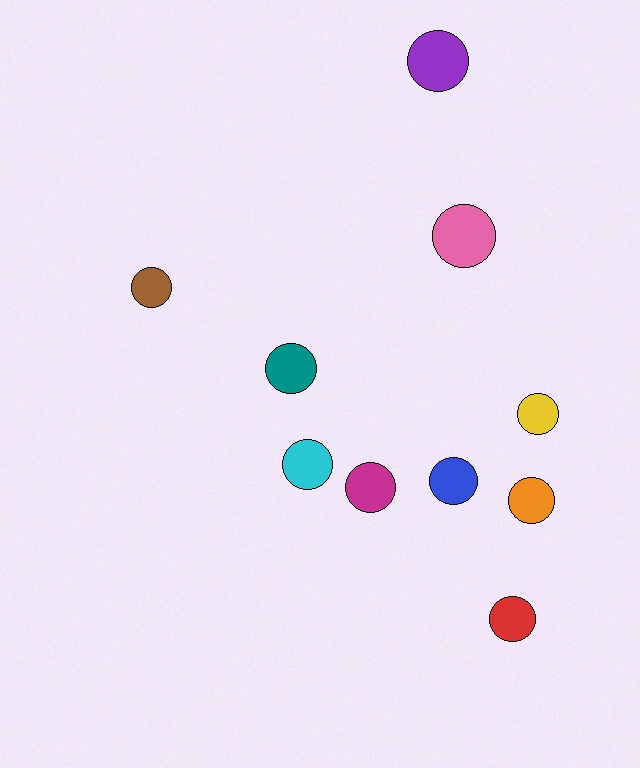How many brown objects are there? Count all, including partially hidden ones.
There is 1 brown object.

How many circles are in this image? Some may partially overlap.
There are 10 circles.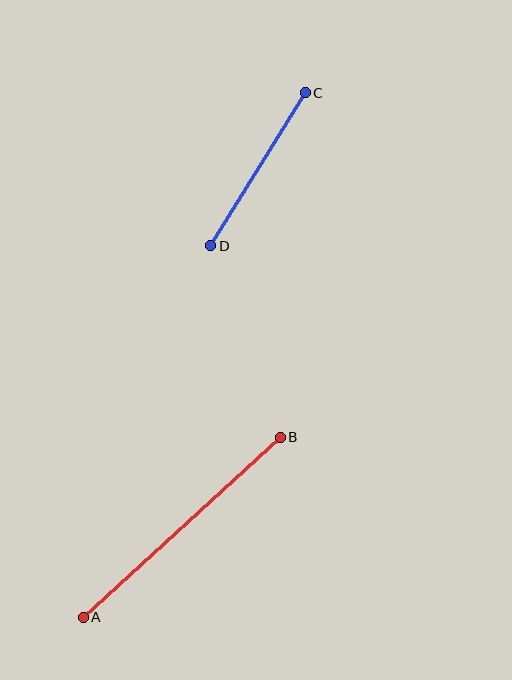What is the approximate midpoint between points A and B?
The midpoint is at approximately (182, 527) pixels.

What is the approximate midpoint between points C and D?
The midpoint is at approximately (258, 169) pixels.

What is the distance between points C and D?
The distance is approximately 180 pixels.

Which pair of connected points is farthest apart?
Points A and B are farthest apart.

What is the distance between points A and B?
The distance is approximately 266 pixels.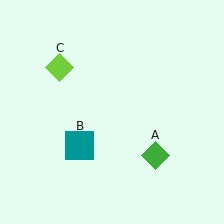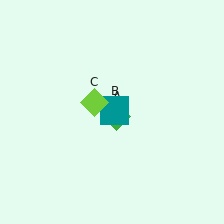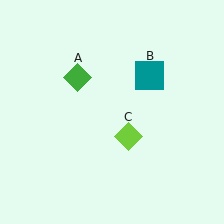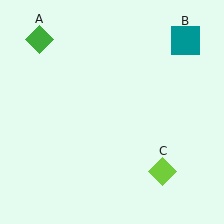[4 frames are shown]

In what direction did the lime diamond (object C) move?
The lime diamond (object C) moved down and to the right.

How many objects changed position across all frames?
3 objects changed position: green diamond (object A), teal square (object B), lime diamond (object C).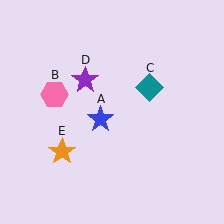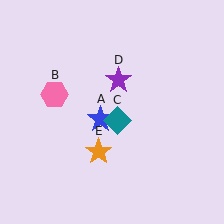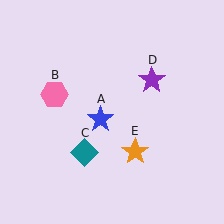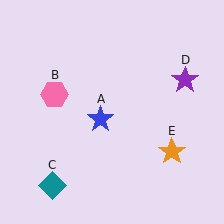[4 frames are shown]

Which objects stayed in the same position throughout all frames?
Blue star (object A) and pink hexagon (object B) remained stationary.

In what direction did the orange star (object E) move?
The orange star (object E) moved right.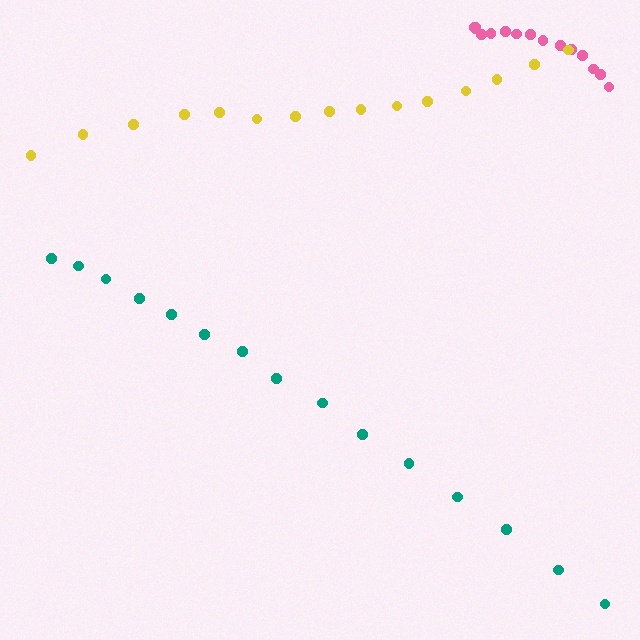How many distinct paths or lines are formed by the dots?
There are 3 distinct paths.